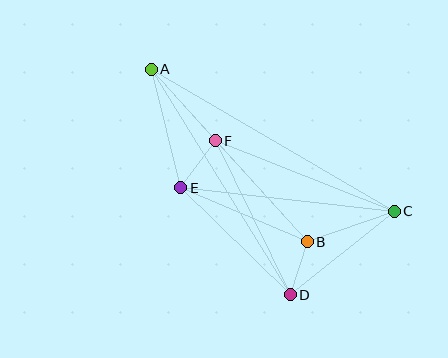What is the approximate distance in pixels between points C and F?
The distance between C and F is approximately 192 pixels.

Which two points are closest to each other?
Points B and D are closest to each other.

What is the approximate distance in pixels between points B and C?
The distance between B and C is approximately 92 pixels.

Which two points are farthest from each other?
Points A and C are farthest from each other.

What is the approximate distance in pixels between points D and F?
The distance between D and F is approximately 171 pixels.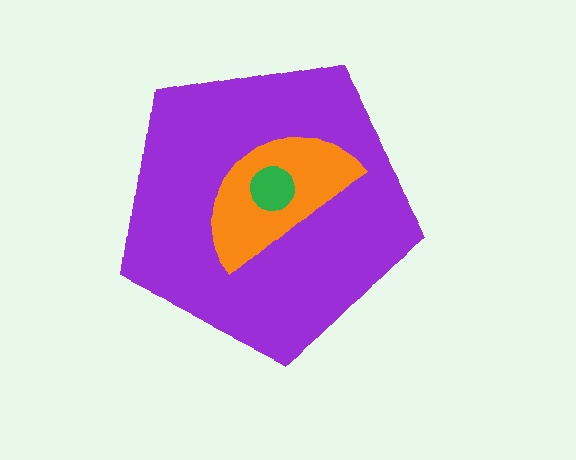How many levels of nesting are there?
3.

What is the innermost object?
The green circle.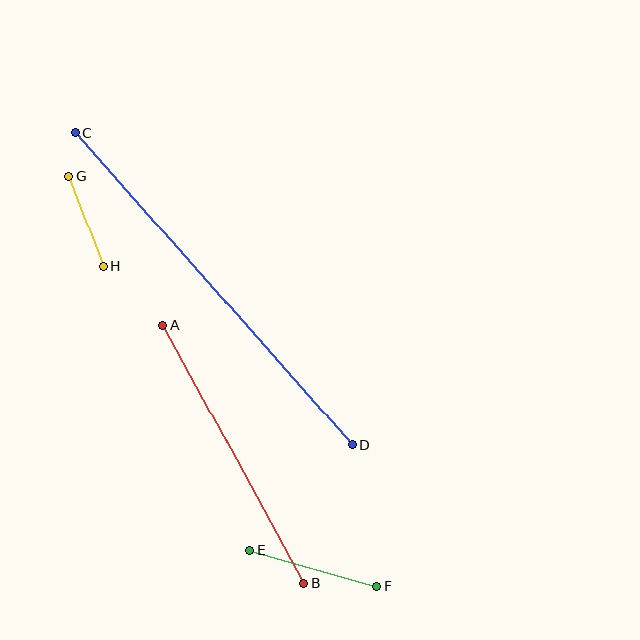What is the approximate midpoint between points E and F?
The midpoint is at approximately (314, 568) pixels.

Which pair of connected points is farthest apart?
Points C and D are farthest apart.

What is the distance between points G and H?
The distance is approximately 96 pixels.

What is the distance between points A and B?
The distance is approximately 294 pixels.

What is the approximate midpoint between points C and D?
The midpoint is at approximately (214, 289) pixels.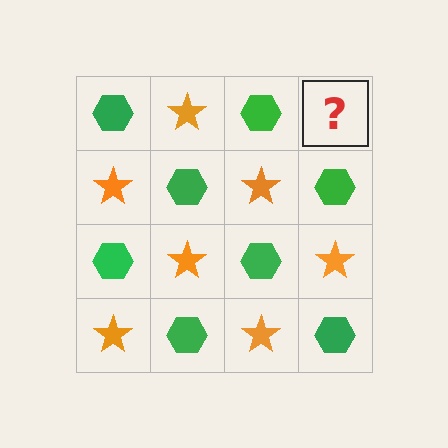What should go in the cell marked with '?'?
The missing cell should contain an orange star.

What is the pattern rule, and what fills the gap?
The rule is that it alternates green hexagon and orange star in a checkerboard pattern. The gap should be filled with an orange star.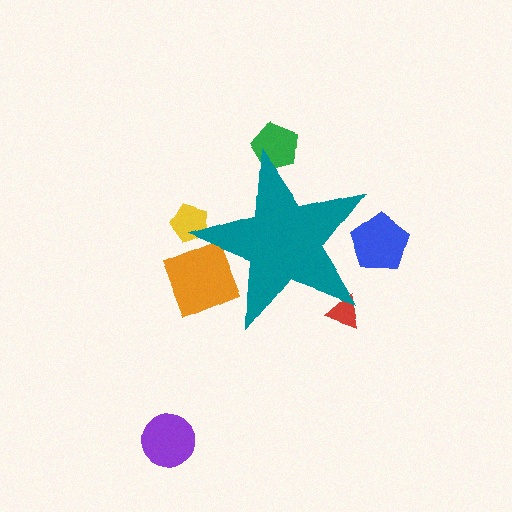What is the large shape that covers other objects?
A teal star.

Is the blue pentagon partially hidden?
Yes, the blue pentagon is partially hidden behind the teal star.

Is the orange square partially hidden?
Yes, the orange square is partially hidden behind the teal star.